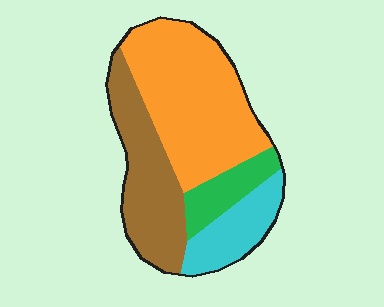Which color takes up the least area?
Green, at roughly 10%.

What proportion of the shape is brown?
Brown covers 28% of the shape.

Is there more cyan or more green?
Cyan.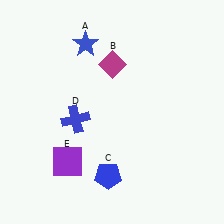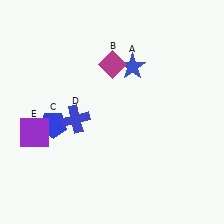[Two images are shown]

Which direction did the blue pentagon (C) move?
The blue pentagon (C) moved left.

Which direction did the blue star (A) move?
The blue star (A) moved right.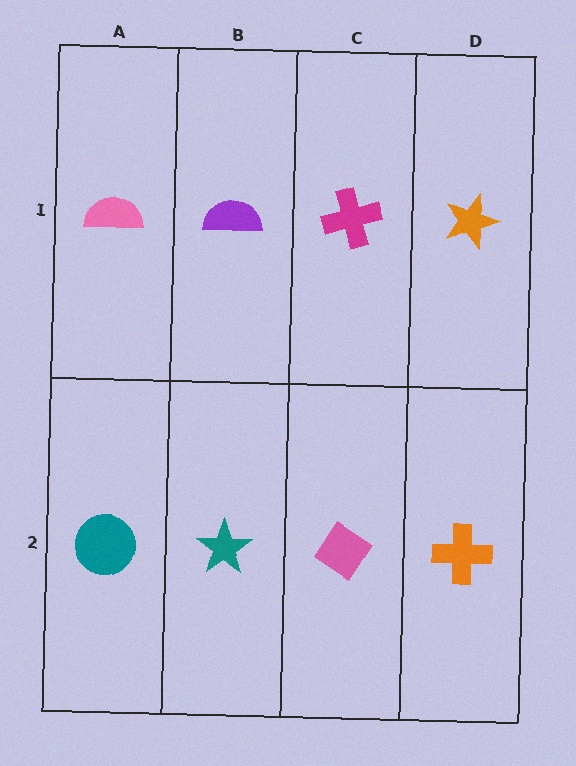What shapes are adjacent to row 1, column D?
An orange cross (row 2, column D), a magenta cross (row 1, column C).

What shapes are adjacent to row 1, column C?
A pink diamond (row 2, column C), a purple semicircle (row 1, column B), an orange star (row 1, column D).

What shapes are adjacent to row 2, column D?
An orange star (row 1, column D), a pink diamond (row 2, column C).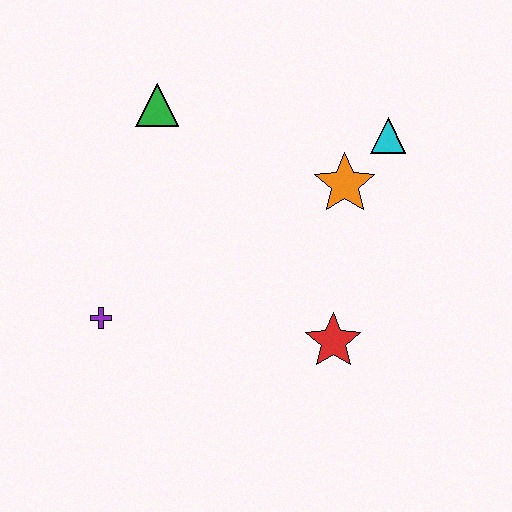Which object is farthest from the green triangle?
The red star is farthest from the green triangle.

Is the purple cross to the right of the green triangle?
No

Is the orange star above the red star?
Yes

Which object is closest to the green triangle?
The orange star is closest to the green triangle.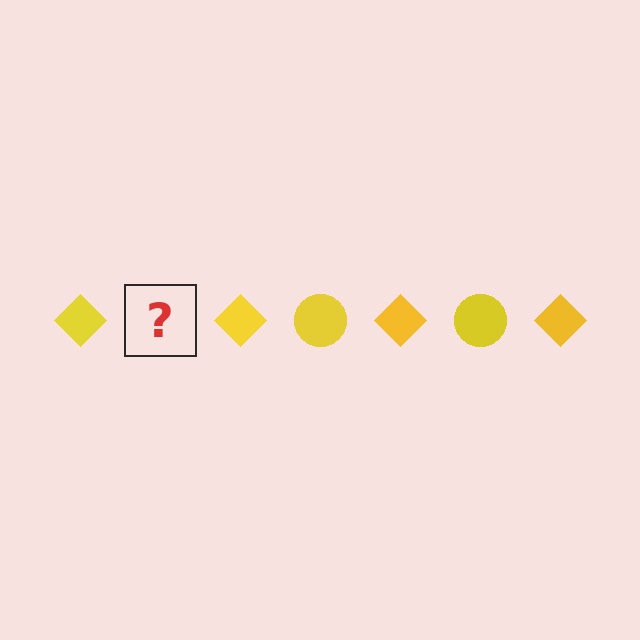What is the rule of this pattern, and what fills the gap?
The rule is that the pattern cycles through diamond, circle shapes in yellow. The gap should be filled with a yellow circle.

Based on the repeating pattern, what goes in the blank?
The blank should be a yellow circle.